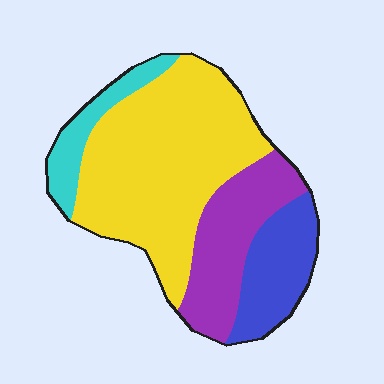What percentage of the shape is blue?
Blue covers roughly 15% of the shape.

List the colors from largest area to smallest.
From largest to smallest: yellow, purple, blue, cyan.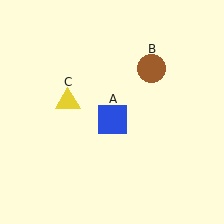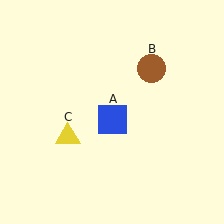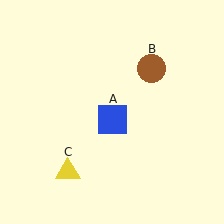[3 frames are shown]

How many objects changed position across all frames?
1 object changed position: yellow triangle (object C).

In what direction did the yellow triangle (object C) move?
The yellow triangle (object C) moved down.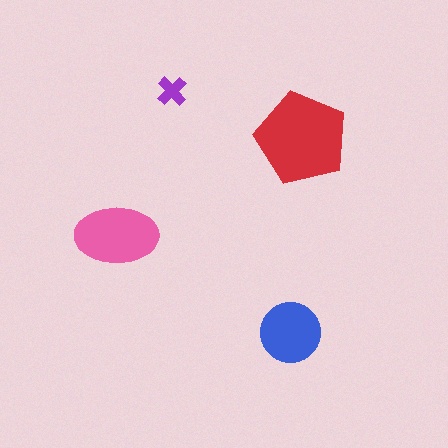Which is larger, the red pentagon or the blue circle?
The red pentagon.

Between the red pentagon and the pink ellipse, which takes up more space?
The red pentagon.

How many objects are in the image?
There are 4 objects in the image.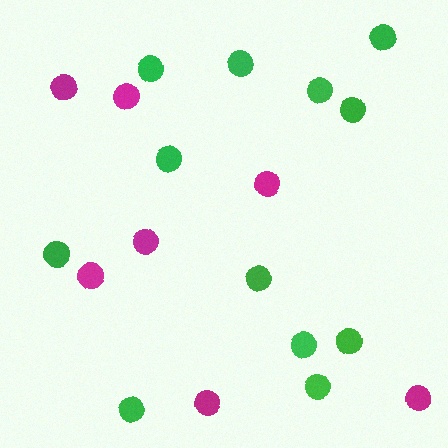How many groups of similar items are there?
There are 2 groups: one group of green circles (12) and one group of magenta circles (7).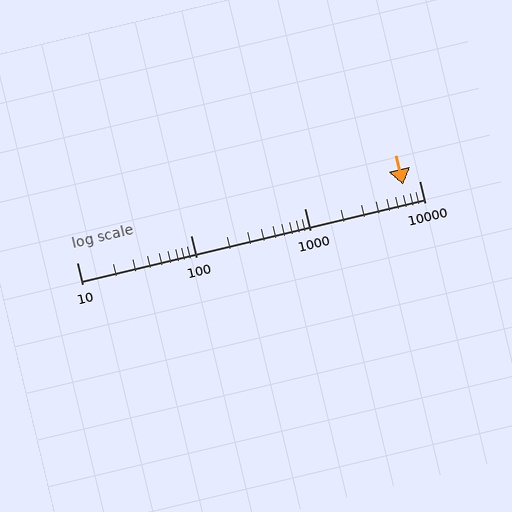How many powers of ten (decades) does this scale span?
The scale spans 3 decades, from 10 to 10000.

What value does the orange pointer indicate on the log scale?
The pointer indicates approximately 7300.